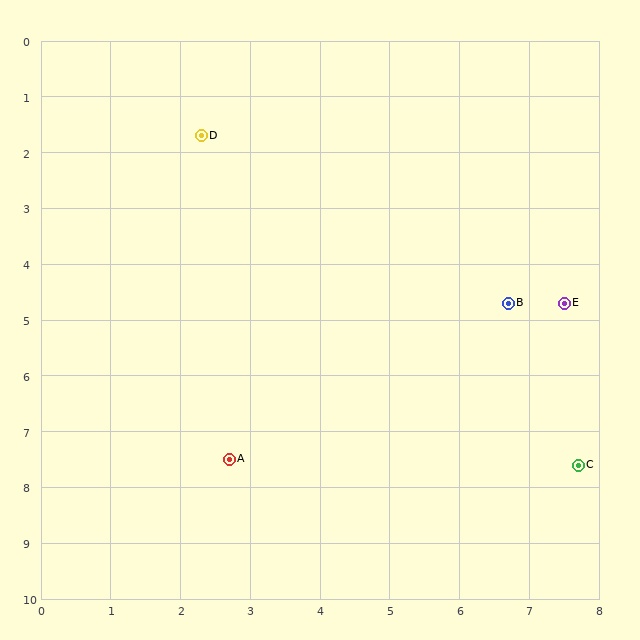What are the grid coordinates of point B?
Point B is at approximately (6.7, 4.7).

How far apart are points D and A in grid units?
Points D and A are about 5.8 grid units apart.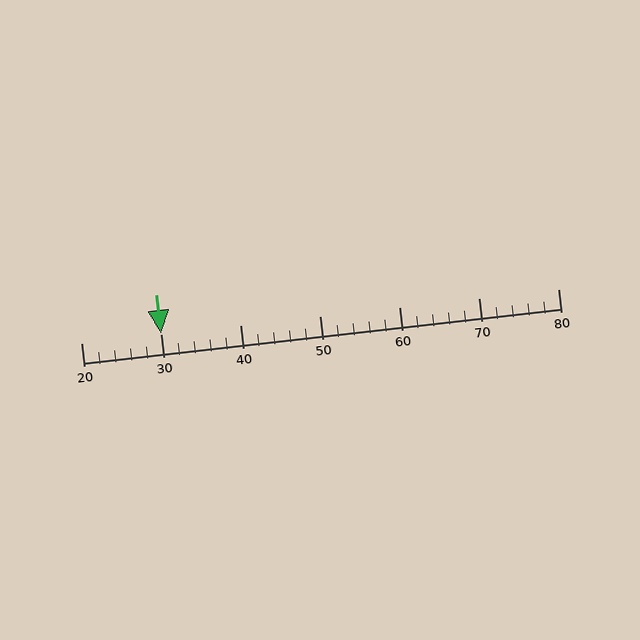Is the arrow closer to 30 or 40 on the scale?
The arrow is closer to 30.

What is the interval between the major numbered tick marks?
The major tick marks are spaced 10 units apart.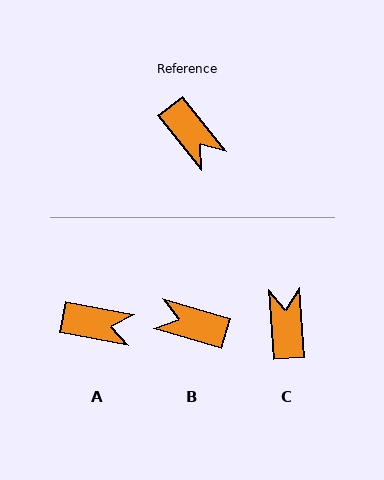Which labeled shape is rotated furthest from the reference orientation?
C, about 146 degrees away.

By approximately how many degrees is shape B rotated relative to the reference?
Approximately 145 degrees clockwise.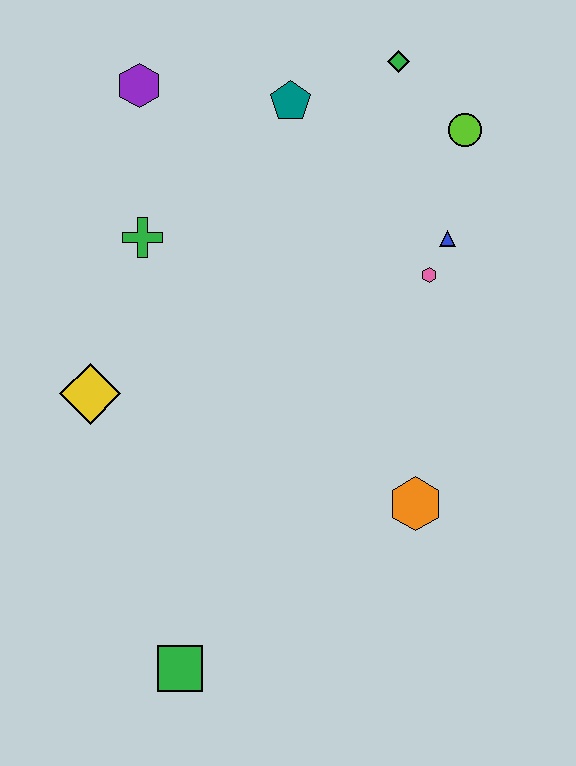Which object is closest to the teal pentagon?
The green diamond is closest to the teal pentagon.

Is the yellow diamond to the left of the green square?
Yes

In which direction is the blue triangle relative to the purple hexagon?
The blue triangle is to the right of the purple hexagon.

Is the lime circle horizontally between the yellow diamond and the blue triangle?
No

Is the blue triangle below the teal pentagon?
Yes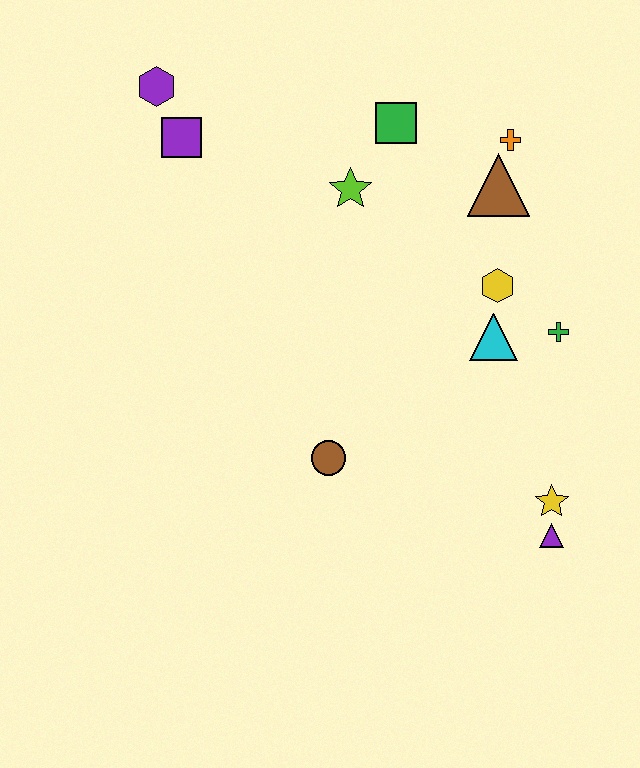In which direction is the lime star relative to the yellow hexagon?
The lime star is to the left of the yellow hexagon.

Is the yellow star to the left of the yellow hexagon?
No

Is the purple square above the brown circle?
Yes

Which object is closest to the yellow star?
The purple triangle is closest to the yellow star.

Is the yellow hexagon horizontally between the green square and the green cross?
Yes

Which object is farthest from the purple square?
The purple triangle is farthest from the purple square.